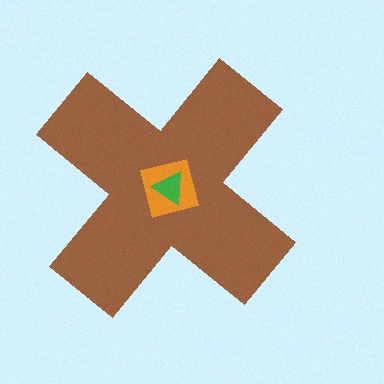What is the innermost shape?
The green triangle.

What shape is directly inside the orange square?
The green triangle.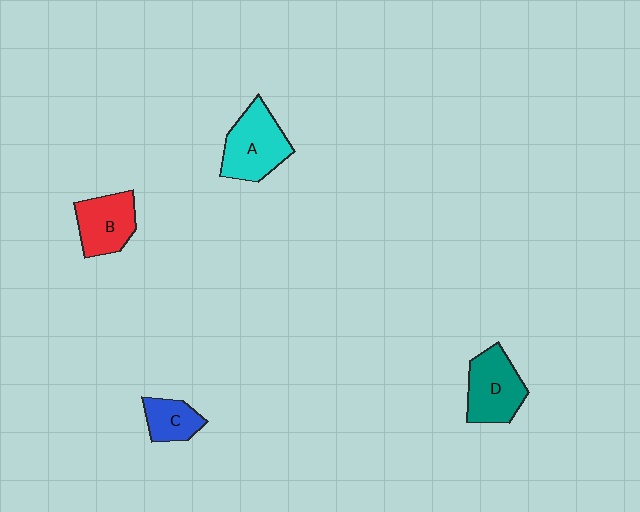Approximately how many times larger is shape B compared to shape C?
Approximately 1.5 times.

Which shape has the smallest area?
Shape C (blue).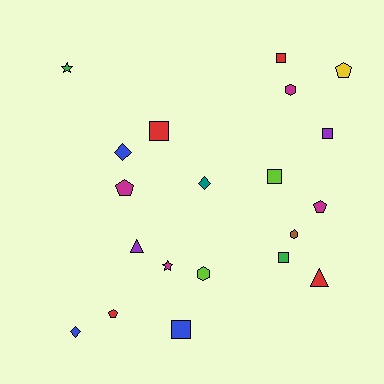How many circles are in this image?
There are no circles.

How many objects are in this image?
There are 20 objects.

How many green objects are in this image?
There are 2 green objects.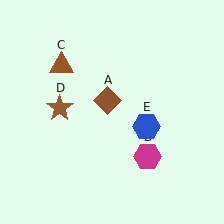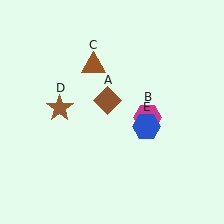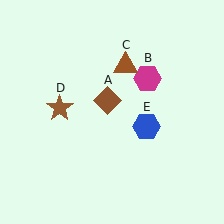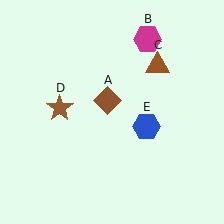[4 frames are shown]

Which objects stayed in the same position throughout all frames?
Brown diamond (object A) and brown star (object D) and blue hexagon (object E) remained stationary.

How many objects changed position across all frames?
2 objects changed position: magenta hexagon (object B), brown triangle (object C).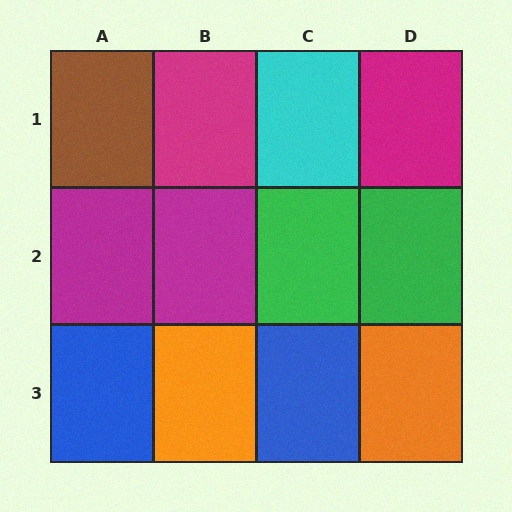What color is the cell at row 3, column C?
Blue.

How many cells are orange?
2 cells are orange.